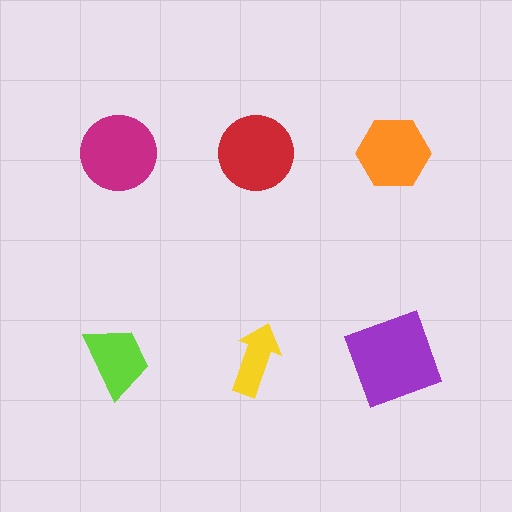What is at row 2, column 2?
A yellow arrow.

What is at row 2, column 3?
A purple square.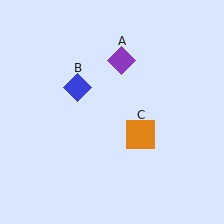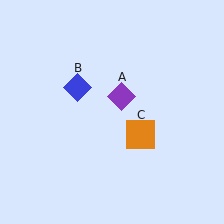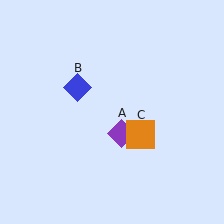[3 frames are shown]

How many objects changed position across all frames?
1 object changed position: purple diamond (object A).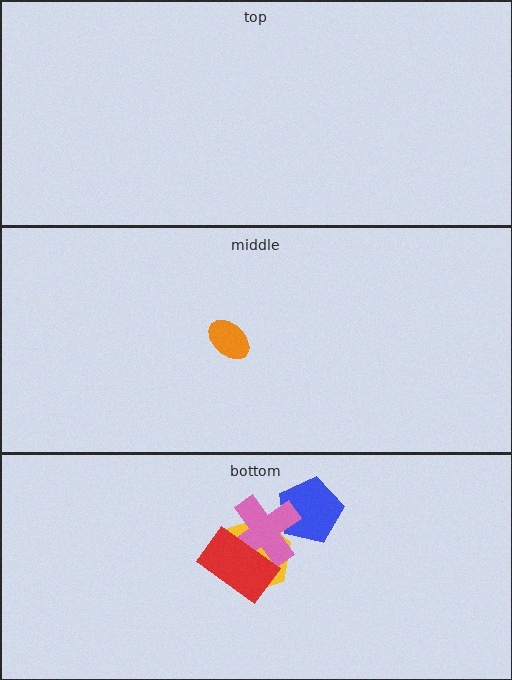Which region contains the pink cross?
The bottom region.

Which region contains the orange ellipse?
The middle region.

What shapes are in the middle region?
The orange ellipse.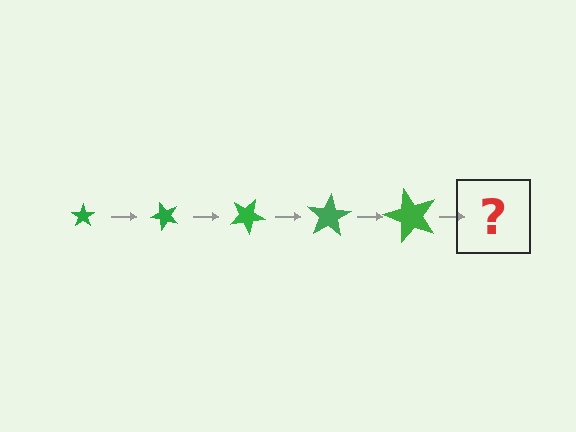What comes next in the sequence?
The next element should be a star, larger than the previous one and rotated 250 degrees from the start.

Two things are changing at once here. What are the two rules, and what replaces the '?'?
The two rules are that the star grows larger each step and it rotates 50 degrees each step. The '?' should be a star, larger than the previous one and rotated 250 degrees from the start.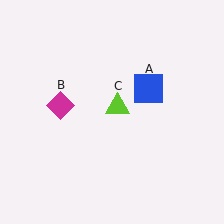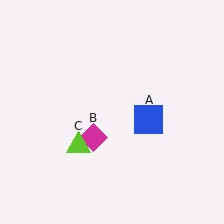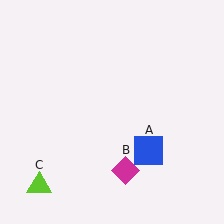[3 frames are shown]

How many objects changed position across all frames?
3 objects changed position: blue square (object A), magenta diamond (object B), lime triangle (object C).